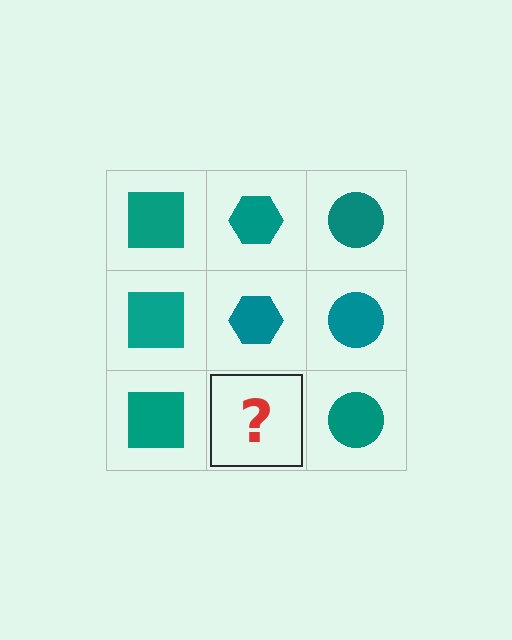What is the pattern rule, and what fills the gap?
The rule is that each column has a consistent shape. The gap should be filled with a teal hexagon.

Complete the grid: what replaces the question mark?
The question mark should be replaced with a teal hexagon.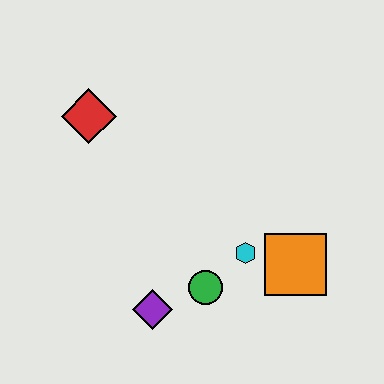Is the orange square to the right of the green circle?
Yes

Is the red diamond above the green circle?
Yes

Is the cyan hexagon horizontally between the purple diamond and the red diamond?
No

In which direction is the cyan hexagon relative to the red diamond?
The cyan hexagon is to the right of the red diamond.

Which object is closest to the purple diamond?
The green circle is closest to the purple diamond.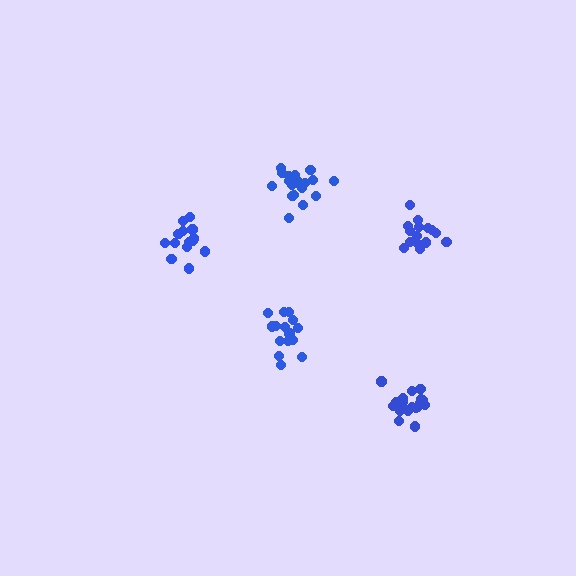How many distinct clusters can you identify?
There are 5 distinct clusters.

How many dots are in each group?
Group 1: 15 dots, Group 2: 15 dots, Group 3: 18 dots, Group 4: 20 dots, Group 5: 15 dots (83 total).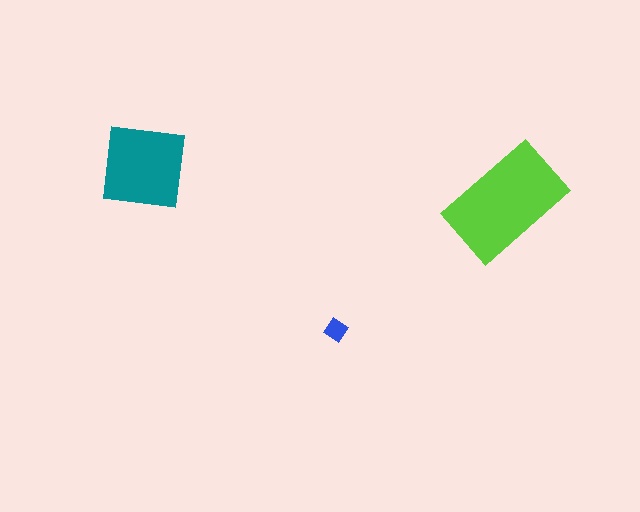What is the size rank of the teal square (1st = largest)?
2nd.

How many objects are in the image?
There are 3 objects in the image.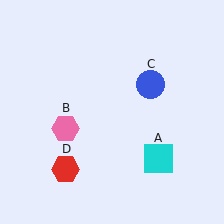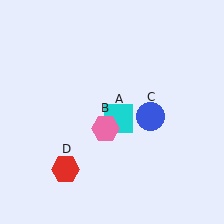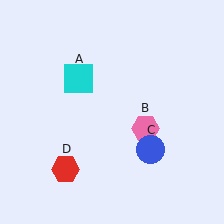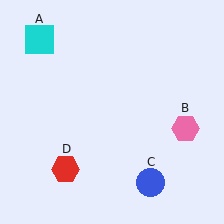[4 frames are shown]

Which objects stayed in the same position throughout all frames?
Red hexagon (object D) remained stationary.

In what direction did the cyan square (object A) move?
The cyan square (object A) moved up and to the left.